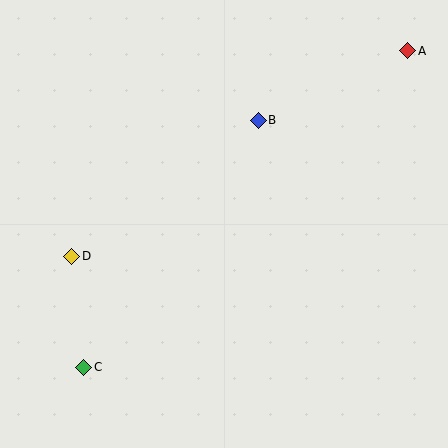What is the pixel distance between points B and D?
The distance between B and D is 231 pixels.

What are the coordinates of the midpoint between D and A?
The midpoint between D and A is at (240, 153).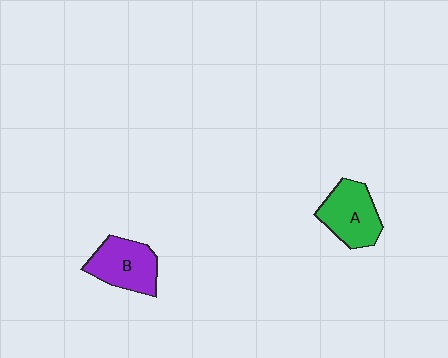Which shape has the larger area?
Shape A (green).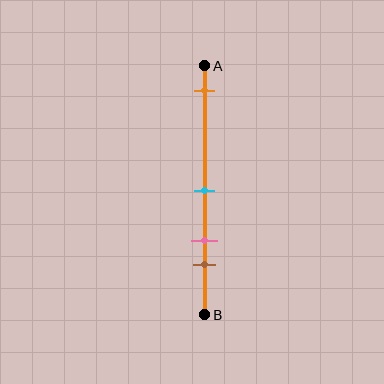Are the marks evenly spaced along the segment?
No, the marks are not evenly spaced.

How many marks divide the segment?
There are 4 marks dividing the segment.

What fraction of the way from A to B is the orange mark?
The orange mark is approximately 10% (0.1) of the way from A to B.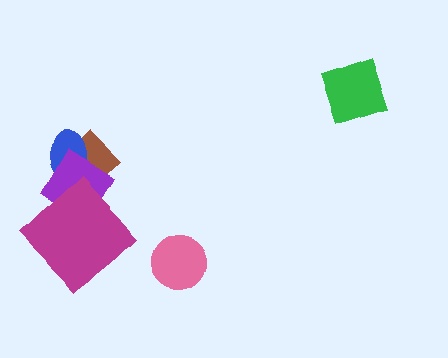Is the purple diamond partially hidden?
Yes, it is partially covered by another shape.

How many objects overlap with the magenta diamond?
1 object overlaps with the magenta diamond.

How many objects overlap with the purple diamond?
3 objects overlap with the purple diamond.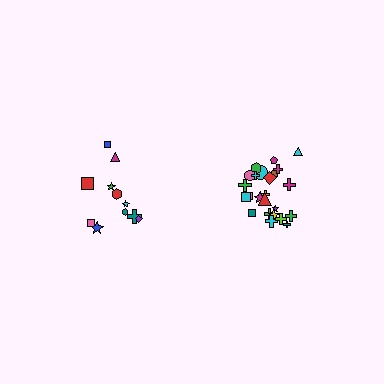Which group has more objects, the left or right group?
The right group.